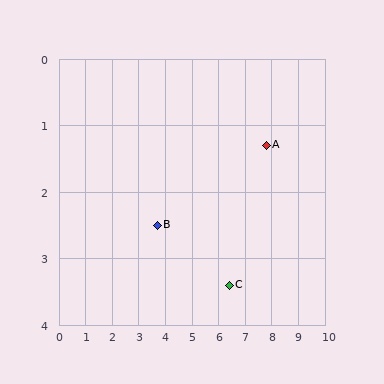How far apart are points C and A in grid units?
Points C and A are about 2.5 grid units apart.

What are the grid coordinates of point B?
Point B is at approximately (3.7, 2.5).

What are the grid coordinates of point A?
Point A is at approximately (7.8, 1.3).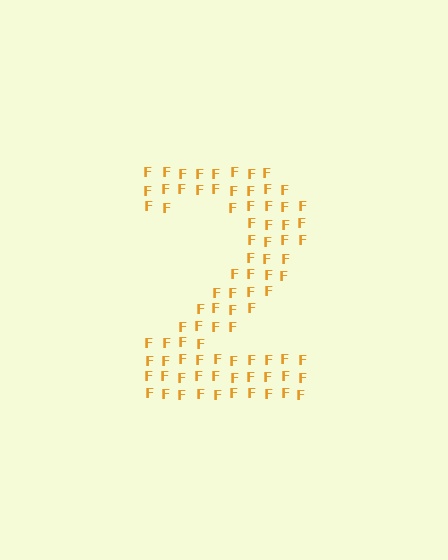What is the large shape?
The large shape is the digit 2.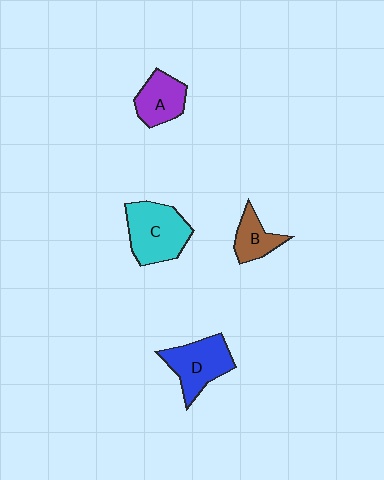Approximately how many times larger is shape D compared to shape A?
Approximately 1.3 times.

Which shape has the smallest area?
Shape B (brown).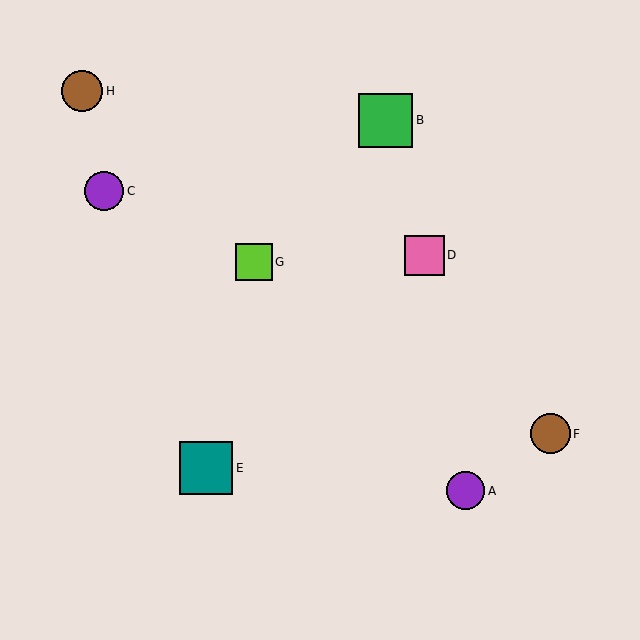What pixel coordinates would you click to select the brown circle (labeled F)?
Click at (550, 434) to select the brown circle F.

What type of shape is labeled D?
Shape D is a pink square.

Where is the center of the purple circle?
The center of the purple circle is at (466, 491).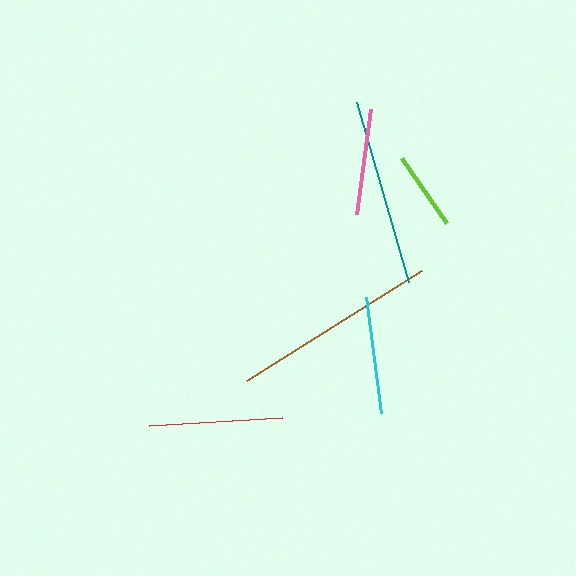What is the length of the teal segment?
The teal segment is approximately 187 pixels long.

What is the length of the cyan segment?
The cyan segment is approximately 117 pixels long.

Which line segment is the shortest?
The lime line is the shortest at approximately 79 pixels.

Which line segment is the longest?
The brown line is the longest at approximately 207 pixels.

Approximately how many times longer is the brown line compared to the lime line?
The brown line is approximately 2.6 times the length of the lime line.